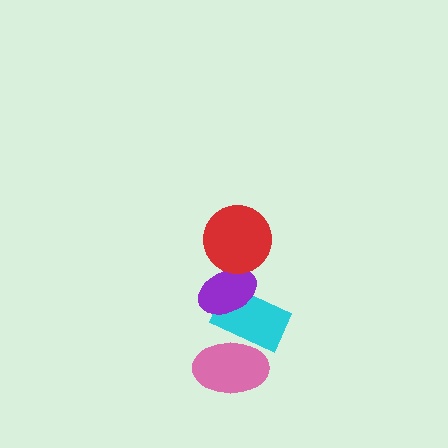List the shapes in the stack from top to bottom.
From top to bottom: the red circle, the purple ellipse, the cyan rectangle, the pink ellipse.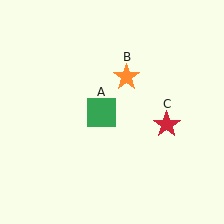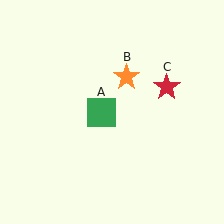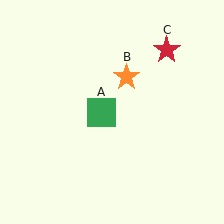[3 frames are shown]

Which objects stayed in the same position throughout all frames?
Green square (object A) and orange star (object B) remained stationary.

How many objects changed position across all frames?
1 object changed position: red star (object C).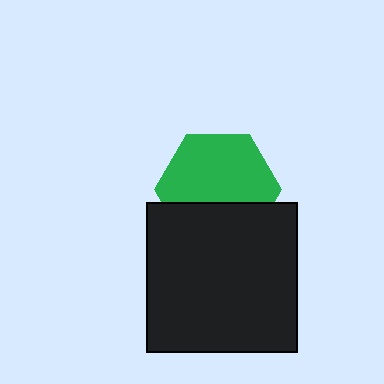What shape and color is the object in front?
The object in front is a black square.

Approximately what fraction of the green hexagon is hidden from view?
Roughly 36% of the green hexagon is hidden behind the black square.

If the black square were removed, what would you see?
You would see the complete green hexagon.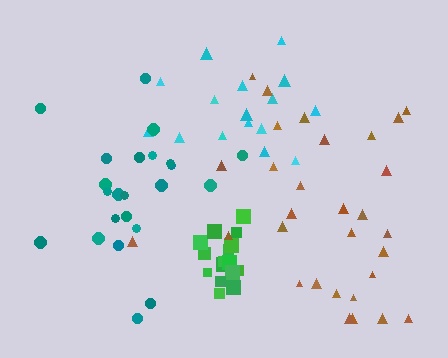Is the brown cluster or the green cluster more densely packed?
Green.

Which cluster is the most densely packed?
Green.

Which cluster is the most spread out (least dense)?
Brown.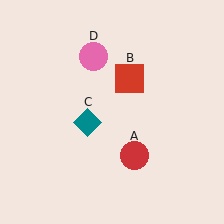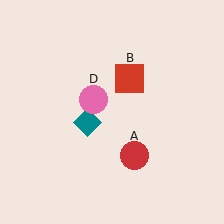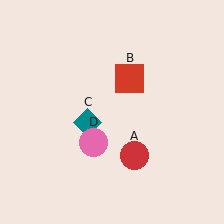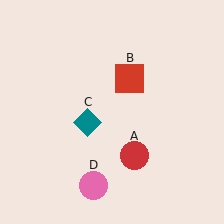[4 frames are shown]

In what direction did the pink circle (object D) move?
The pink circle (object D) moved down.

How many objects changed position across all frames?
1 object changed position: pink circle (object D).